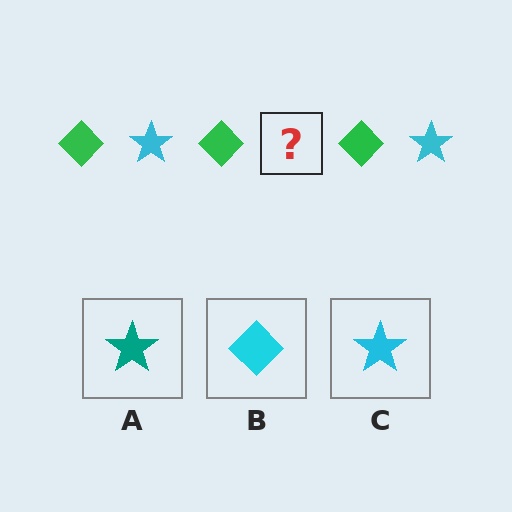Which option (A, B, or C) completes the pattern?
C.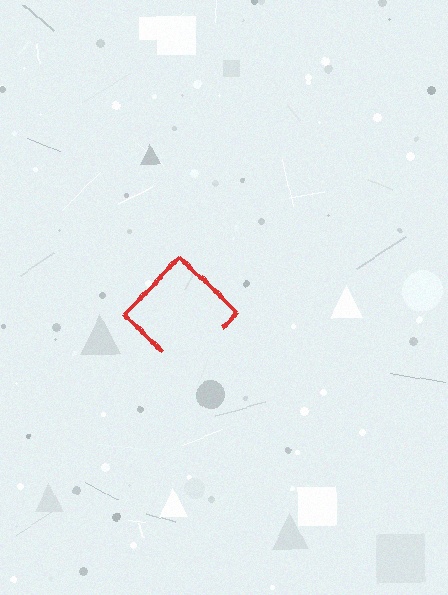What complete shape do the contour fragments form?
The contour fragments form a diamond.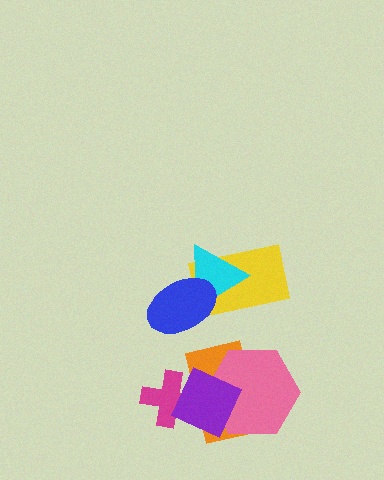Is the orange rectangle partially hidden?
Yes, it is partially covered by another shape.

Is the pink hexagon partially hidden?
Yes, it is partially covered by another shape.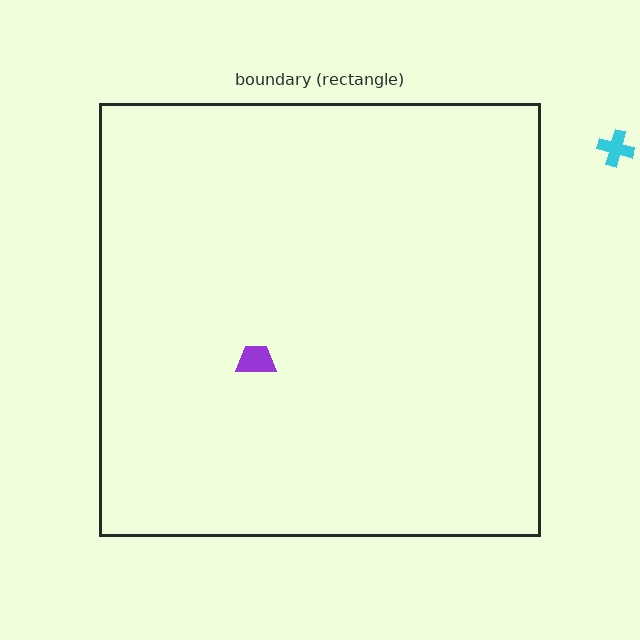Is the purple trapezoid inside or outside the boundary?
Inside.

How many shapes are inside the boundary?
1 inside, 1 outside.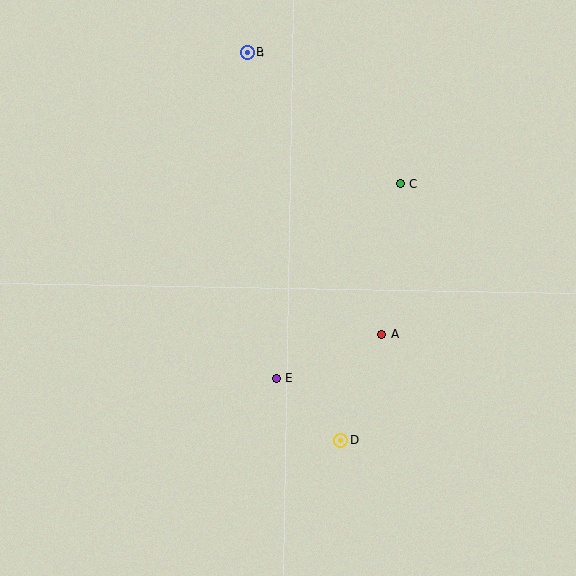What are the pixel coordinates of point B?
Point B is at (247, 52).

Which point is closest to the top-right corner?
Point C is closest to the top-right corner.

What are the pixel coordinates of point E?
Point E is at (277, 378).